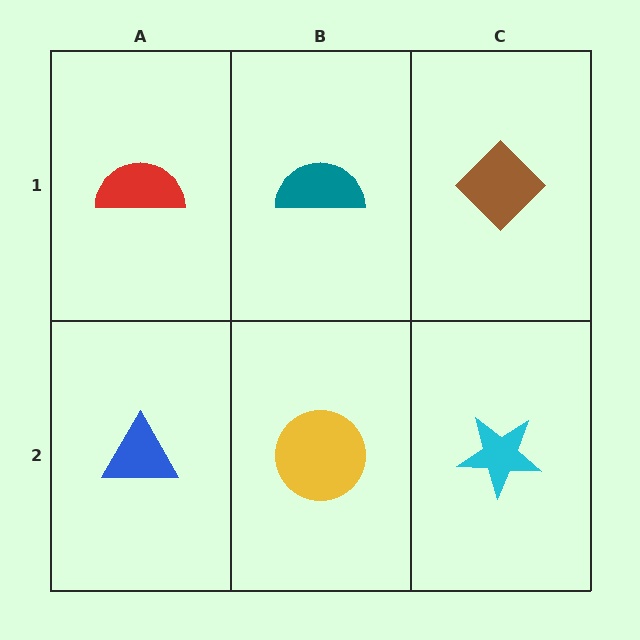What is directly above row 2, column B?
A teal semicircle.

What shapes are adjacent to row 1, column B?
A yellow circle (row 2, column B), a red semicircle (row 1, column A), a brown diamond (row 1, column C).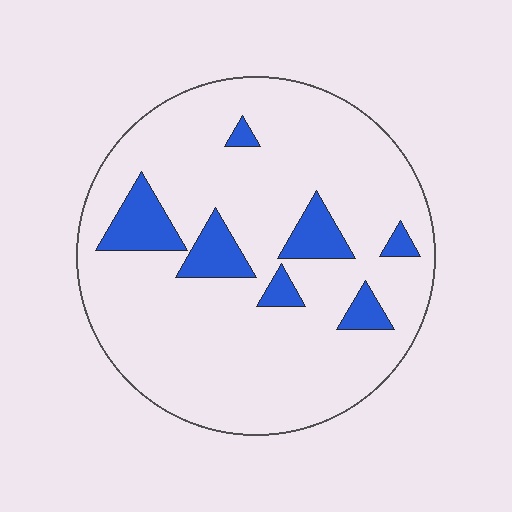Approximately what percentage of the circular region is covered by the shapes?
Approximately 15%.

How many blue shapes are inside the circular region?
7.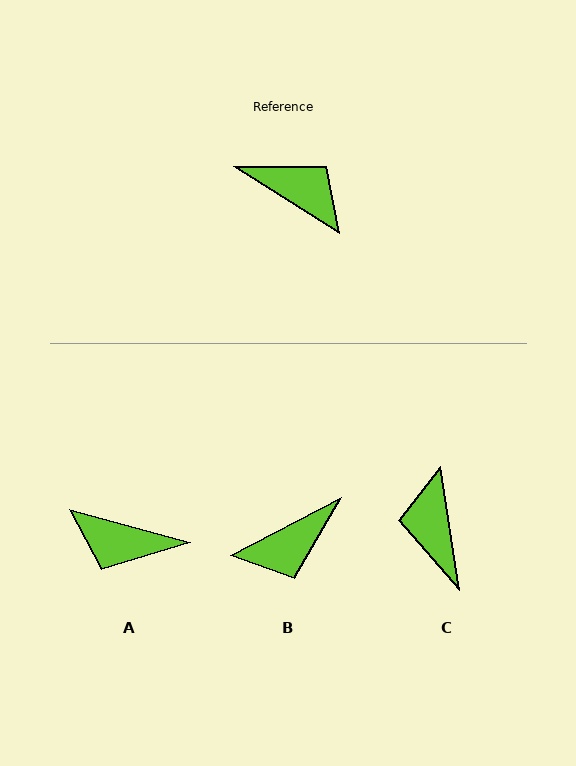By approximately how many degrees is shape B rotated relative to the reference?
Approximately 120 degrees clockwise.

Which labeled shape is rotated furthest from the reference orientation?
A, about 163 degrees away.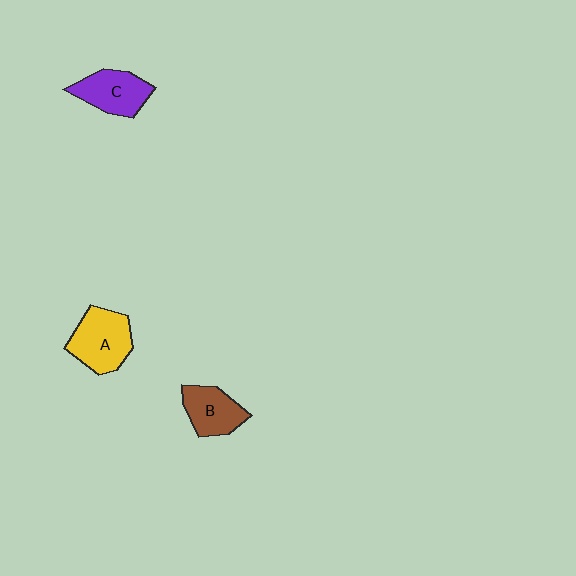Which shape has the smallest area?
Shape B (brown).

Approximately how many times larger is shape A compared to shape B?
Approximately 1.3 times.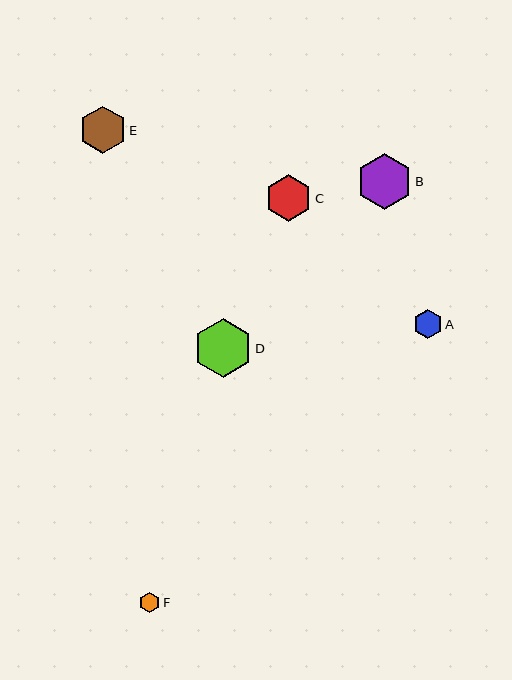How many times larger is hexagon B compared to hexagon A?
Hexagon B is approximately 1.9 times the size of hexagon A.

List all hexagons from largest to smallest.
From largest to smallest: D, B, E, C, A, F.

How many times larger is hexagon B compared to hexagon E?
Hexagon B is approximately 1.2 times the size of hexagon E.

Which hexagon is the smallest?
Hexagon F is the smallest with a size of approximately 21 pixels.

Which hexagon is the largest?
Hexagon D is the largest with a size of approximately 59 pixels.